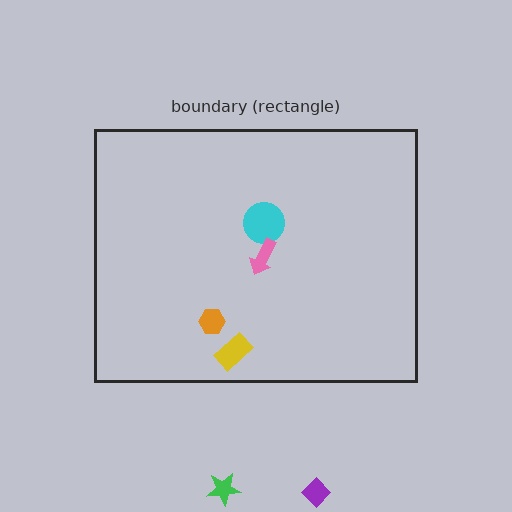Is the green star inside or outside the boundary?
Outside.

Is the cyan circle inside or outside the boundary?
Inside.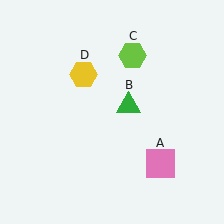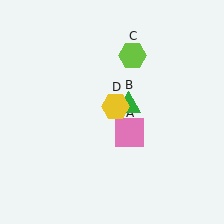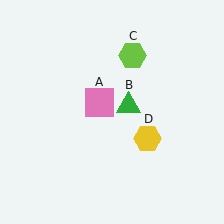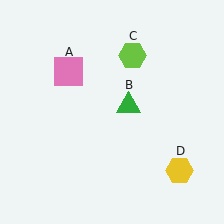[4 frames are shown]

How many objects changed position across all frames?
2 objects changed position: pink square (object A), yellow hexagon (object D).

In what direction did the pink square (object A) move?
The pink square (object A) moved up and to the left.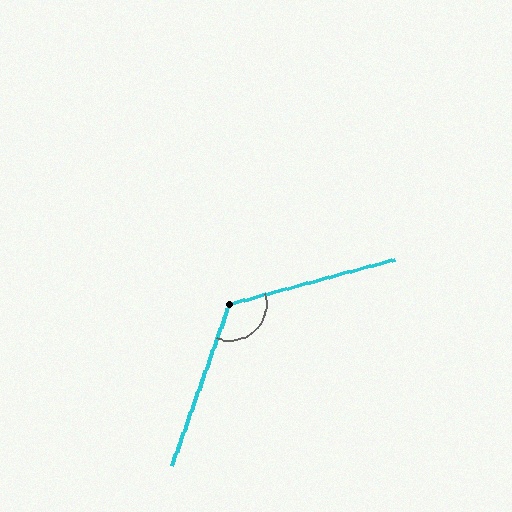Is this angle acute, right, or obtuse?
It is obtuse.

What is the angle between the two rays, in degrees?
Approximately 125 degrees.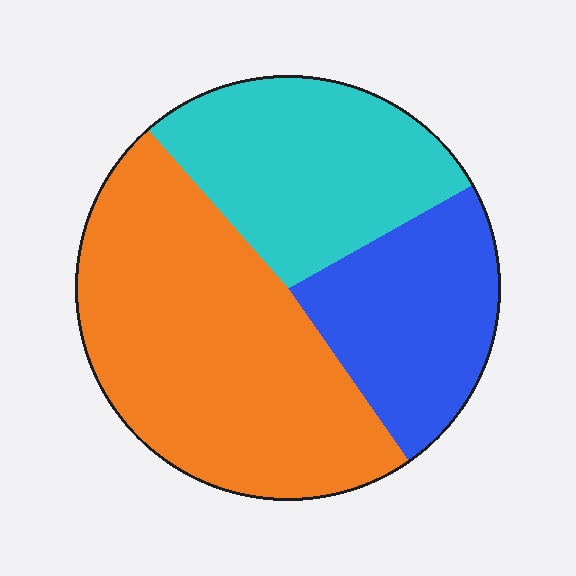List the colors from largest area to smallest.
From largest to smallest: orange, cyan, blue.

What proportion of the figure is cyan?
Cyan covers around 30% of the figure.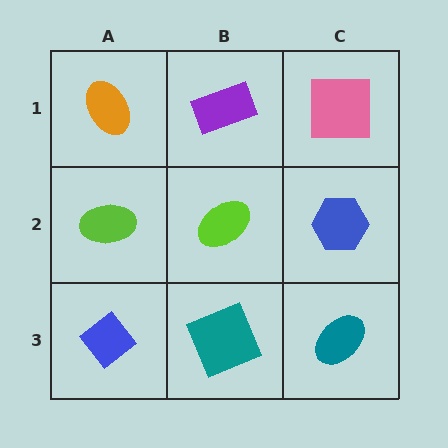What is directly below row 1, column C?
A blue hexagon.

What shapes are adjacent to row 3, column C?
A blue hexagon (row 2, column C), a teal square (row 3, column B).